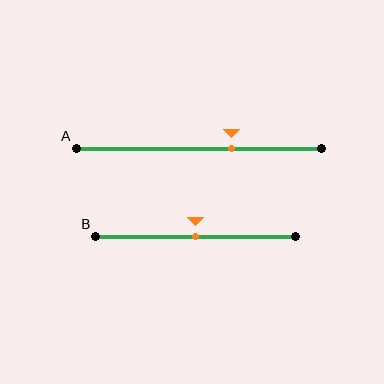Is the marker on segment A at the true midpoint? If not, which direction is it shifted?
No, the marker on segment A is shifted to the right by about 13% of the segment length.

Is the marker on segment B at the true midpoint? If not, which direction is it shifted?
Yes, the marker on segment B is at the true midpoint.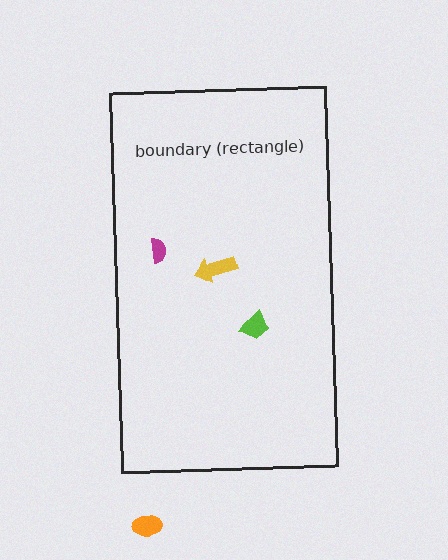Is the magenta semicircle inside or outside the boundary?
Inside.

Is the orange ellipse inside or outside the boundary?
Outside.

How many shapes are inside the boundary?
3 inside, 1 outside.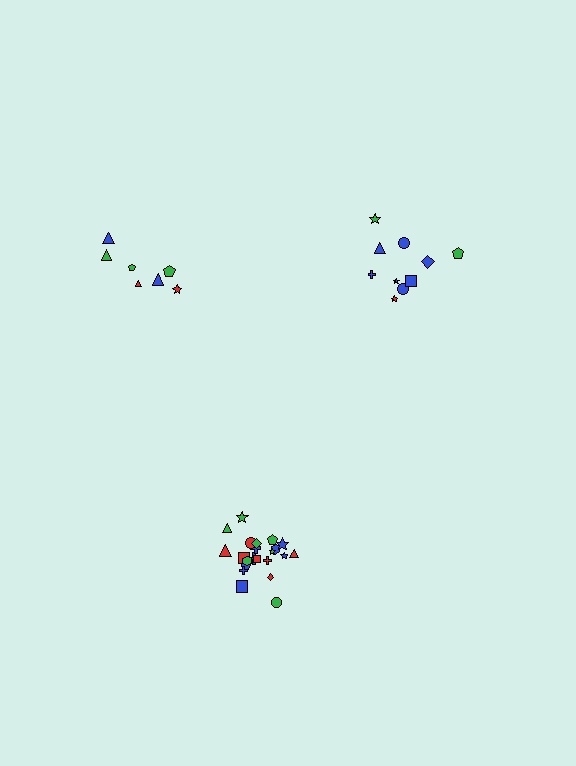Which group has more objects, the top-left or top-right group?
The top-right group.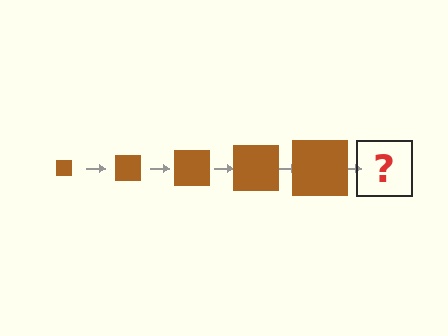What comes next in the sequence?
The next element should be a brown square, larger than the previous one.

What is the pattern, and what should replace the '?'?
The pattern is that the square gets progressively larger each step. The '?' should be a brown square, larger than the previous one.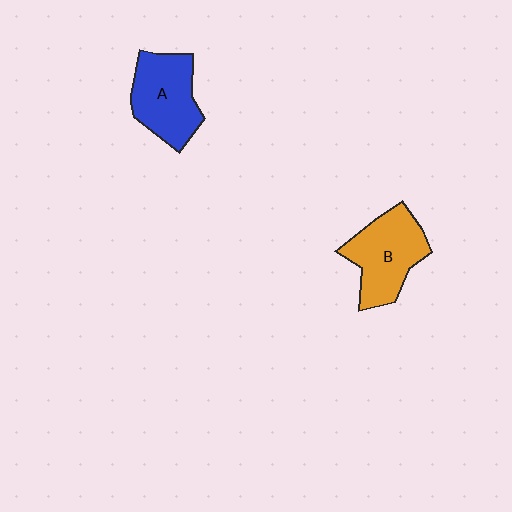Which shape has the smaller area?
Shape A (blue).